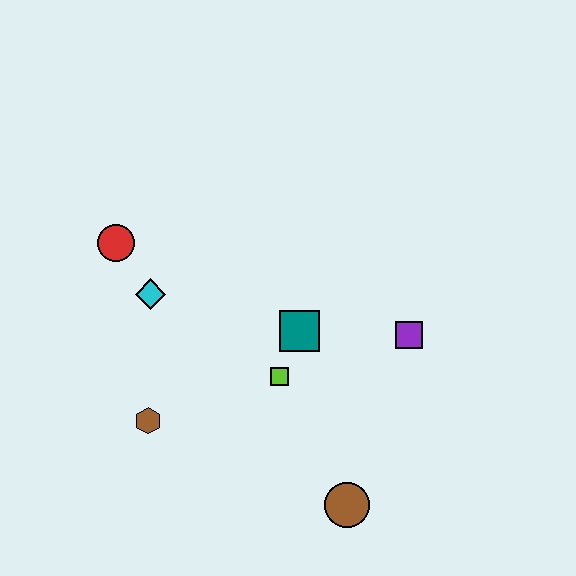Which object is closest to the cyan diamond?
The red circle is closest to the cyan diamond.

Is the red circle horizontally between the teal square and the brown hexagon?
No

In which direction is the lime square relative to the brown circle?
The lime square is above the brown circle.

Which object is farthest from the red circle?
The brown circle is farthest from the red circle.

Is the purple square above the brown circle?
Yes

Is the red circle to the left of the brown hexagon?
Yes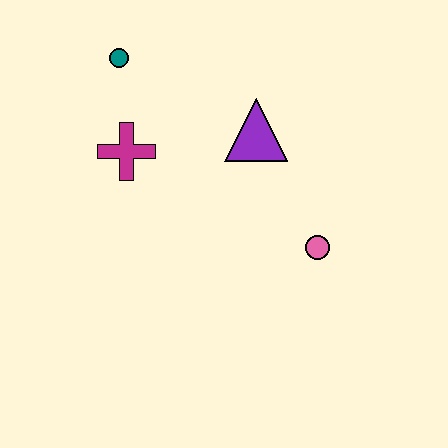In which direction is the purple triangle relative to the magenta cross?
The purple triangle is to the right of the magenta cross.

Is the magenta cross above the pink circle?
Yes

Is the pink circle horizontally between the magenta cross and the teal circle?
No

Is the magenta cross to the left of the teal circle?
No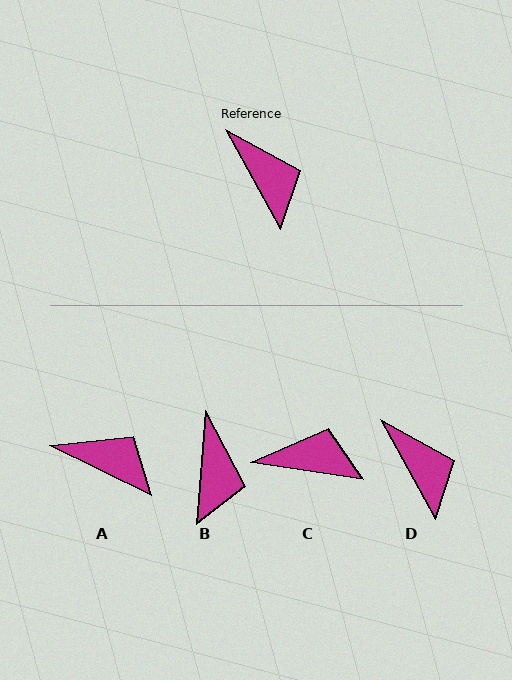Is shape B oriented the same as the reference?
No, it is off by about 34 degrees.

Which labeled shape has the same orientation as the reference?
D.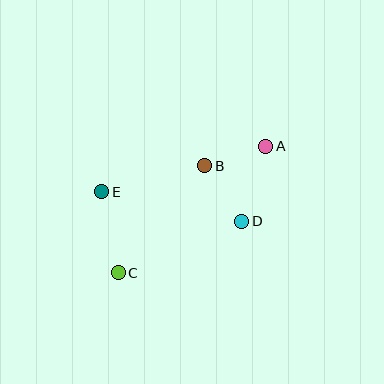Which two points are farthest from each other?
Points A and C are farthest from each other.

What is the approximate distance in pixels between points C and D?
The distance between C and D is approximately 134 pixels.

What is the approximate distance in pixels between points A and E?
The distance between A and E is approximately 170 pixels.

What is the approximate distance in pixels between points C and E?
The distance between C and E is approximately 83 pixels.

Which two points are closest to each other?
Points A and B are closest to each other.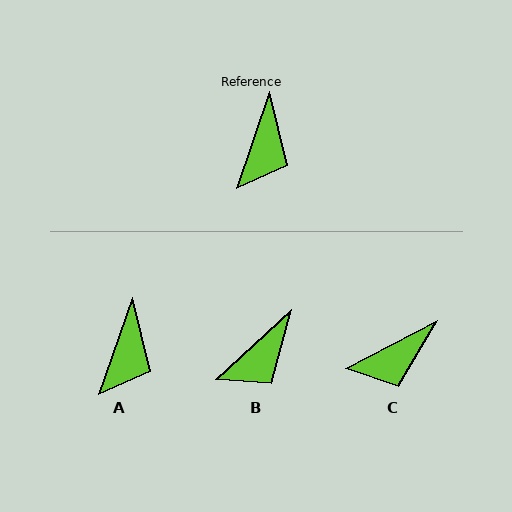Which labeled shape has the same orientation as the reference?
A.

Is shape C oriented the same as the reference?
No, it is off by about 43 degrees.